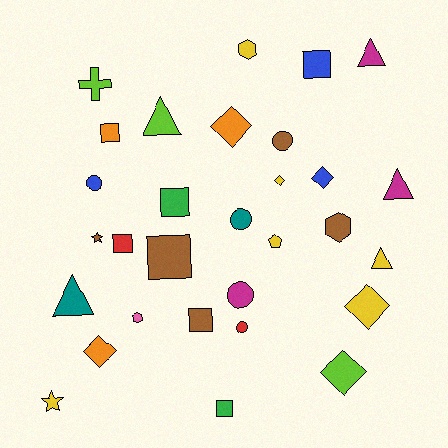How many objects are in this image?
There are 30 objects.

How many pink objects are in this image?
There is 1 pink object.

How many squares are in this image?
There are 7 squares.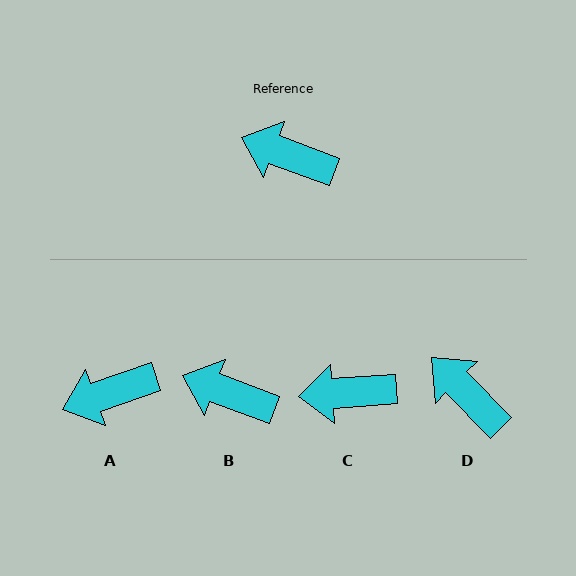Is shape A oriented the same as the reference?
No, it is off by about 40 degrees.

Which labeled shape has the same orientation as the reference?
B.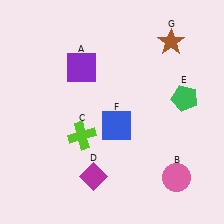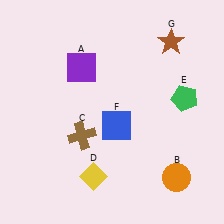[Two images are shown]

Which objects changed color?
B changed from pink to orange. C changed from lime to brown. D changed from magenta to yellow.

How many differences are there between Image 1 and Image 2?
There are 3 differences between the two images.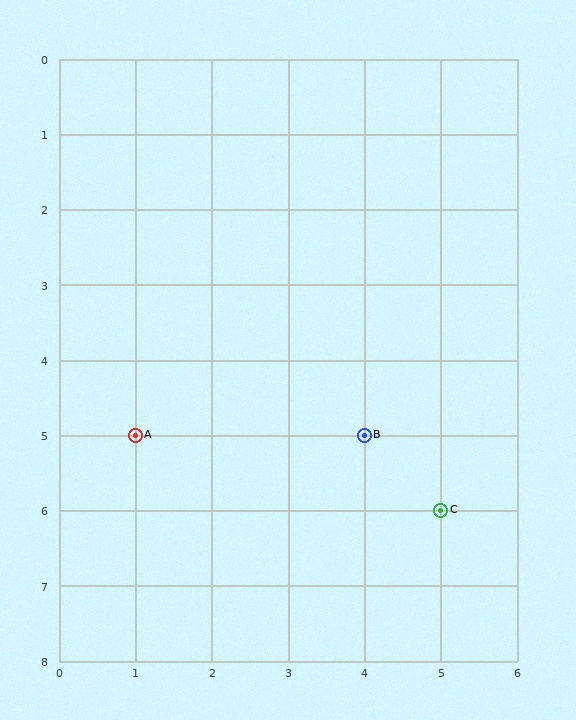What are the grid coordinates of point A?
Point A is at grid coordinates (1, 5).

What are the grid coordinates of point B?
Point B is at grid coordinates (4, 5).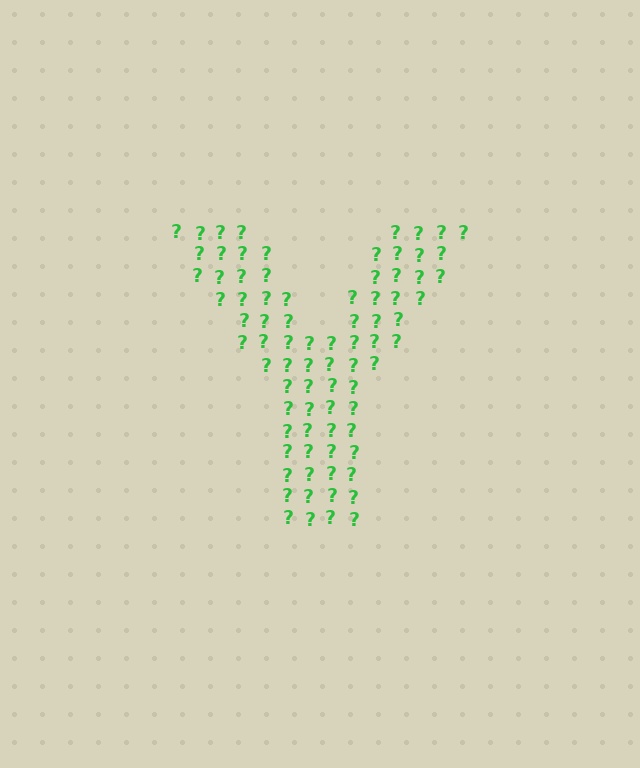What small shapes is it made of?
It is made of small question marks.